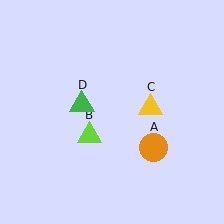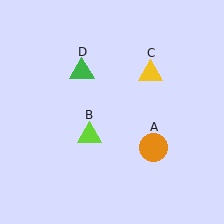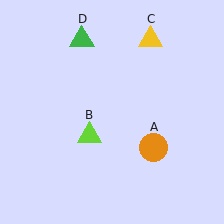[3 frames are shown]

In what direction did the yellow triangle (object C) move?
The yellow triangle (object C) moved up.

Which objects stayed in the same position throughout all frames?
Orange circle (object A) and lime triangle (object B) remained stationary.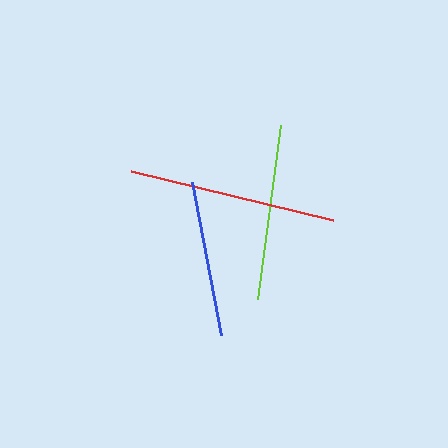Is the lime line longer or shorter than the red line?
The red line is longer than the lime line.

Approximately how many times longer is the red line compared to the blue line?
The red line is approximately 1.3 times the length of the blue line.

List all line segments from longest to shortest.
From longest to shortest: red, lime, blue.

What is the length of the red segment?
The red segment is approximately 207 pixels long.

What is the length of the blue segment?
The blue segment is approximately 155 pixels long.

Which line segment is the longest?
The red line is the longest at approximately 207 pixels.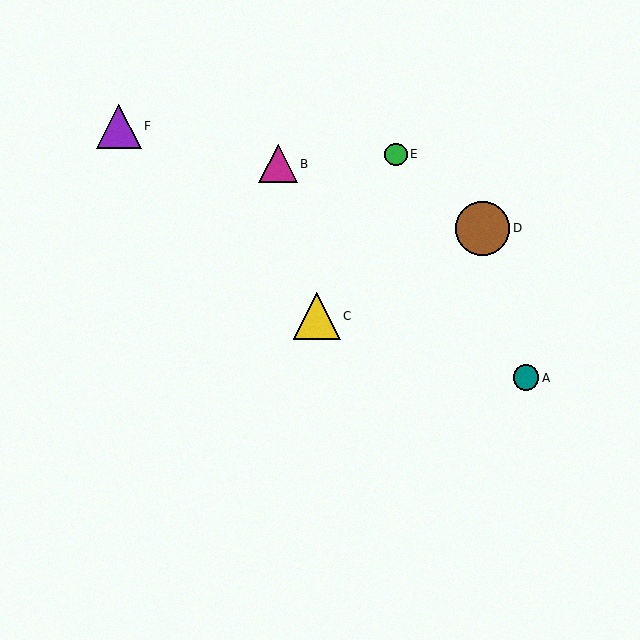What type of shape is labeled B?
Shape B is a magenta triangle.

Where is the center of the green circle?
The center of the green circle is at (396, 154).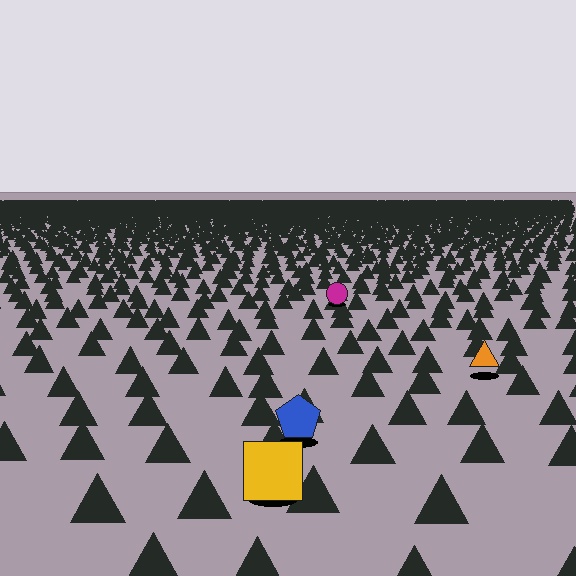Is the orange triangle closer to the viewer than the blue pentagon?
No. The blue pentagon is closer — you can tell from the texture gradient: the ground texture is coarser near it.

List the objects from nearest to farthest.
From nearest to farthest: the yellow square, the blue pentagon, the orange triangle, the magenta circle.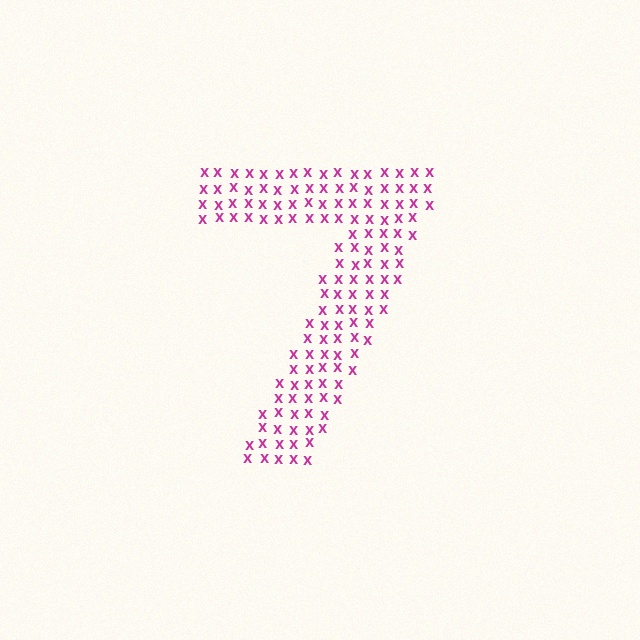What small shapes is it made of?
It is made of small letter X's.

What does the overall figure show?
The overall figure shows the digit 7.